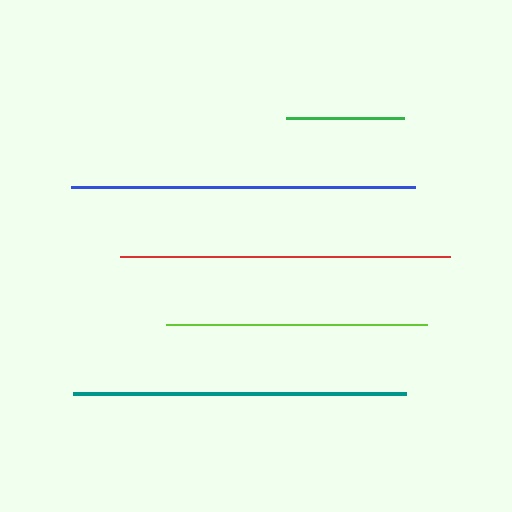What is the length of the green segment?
The green segment is approximately 118 pixels long.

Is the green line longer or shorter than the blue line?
The blue line is longer than the green line.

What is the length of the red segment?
The red segment is approximately 329 pixels long.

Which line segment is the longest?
The blue line is the longest at approximately 344 pixels.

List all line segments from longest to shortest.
From longest to shortest: blue, teal, red, lime, green.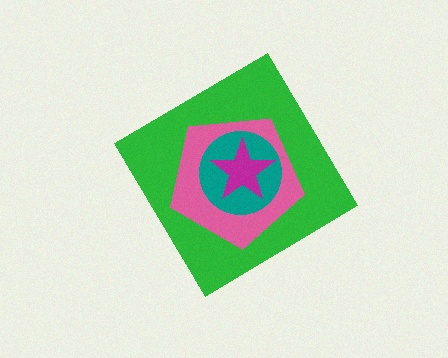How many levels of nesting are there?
4.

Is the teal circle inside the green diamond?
Yes.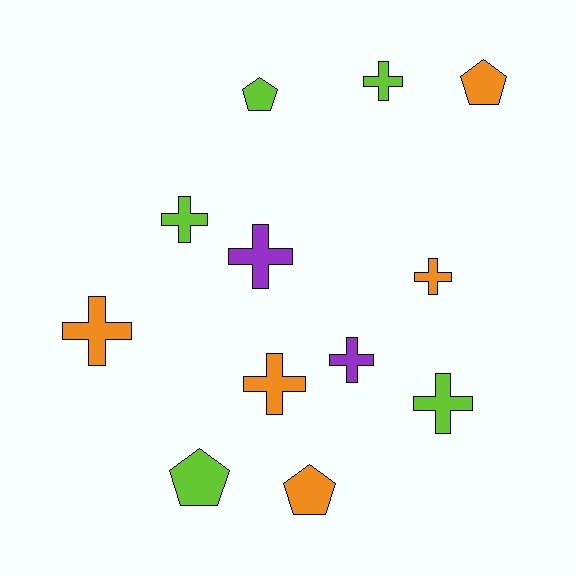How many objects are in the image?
There are 12 objects.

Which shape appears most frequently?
Cross, with 8 objects.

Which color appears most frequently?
Lime, with 5 objects.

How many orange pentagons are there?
There are 2 orange pentagons.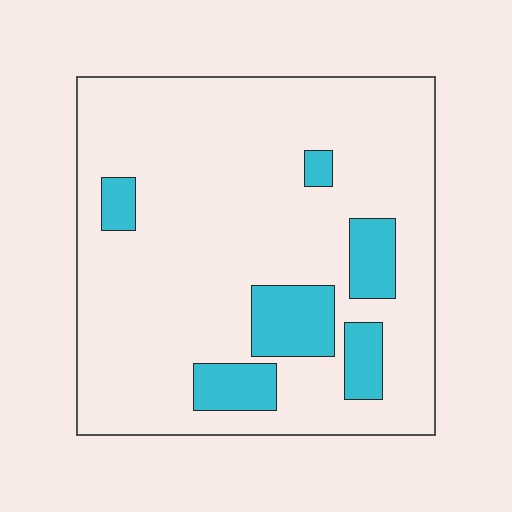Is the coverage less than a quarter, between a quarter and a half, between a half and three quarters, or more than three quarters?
Less than a quarter.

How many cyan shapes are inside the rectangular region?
6.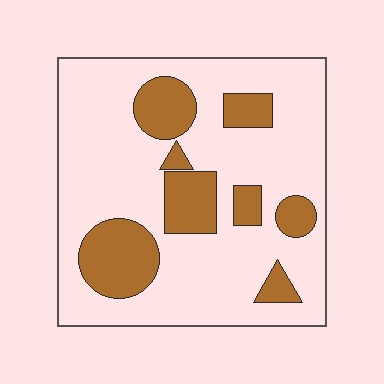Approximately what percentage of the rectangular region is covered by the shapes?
Approximately 25%.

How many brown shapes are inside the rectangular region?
8.